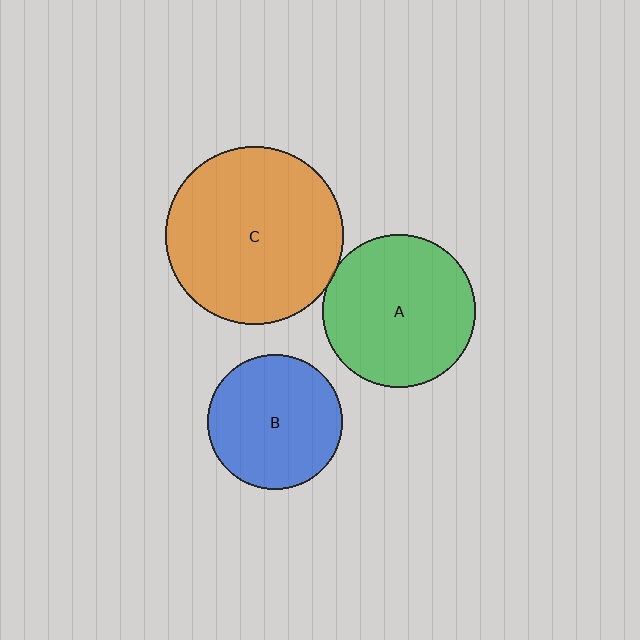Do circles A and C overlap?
Yes.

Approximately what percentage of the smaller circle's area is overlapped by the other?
Approximately 5%.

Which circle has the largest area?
Circle C (orange).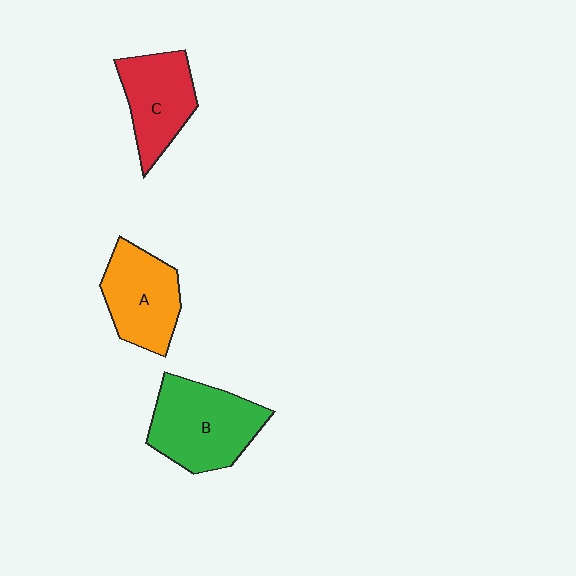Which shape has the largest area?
Shape B (green).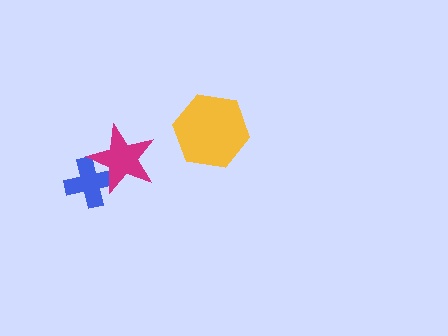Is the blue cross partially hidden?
Yes, it is partially covered by another shape.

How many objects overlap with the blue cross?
1 object overlaps with the blue cross.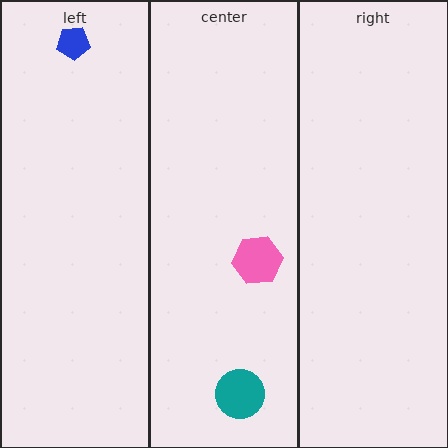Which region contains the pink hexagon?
The center region.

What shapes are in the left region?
The blue pentagon.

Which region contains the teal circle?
The center region.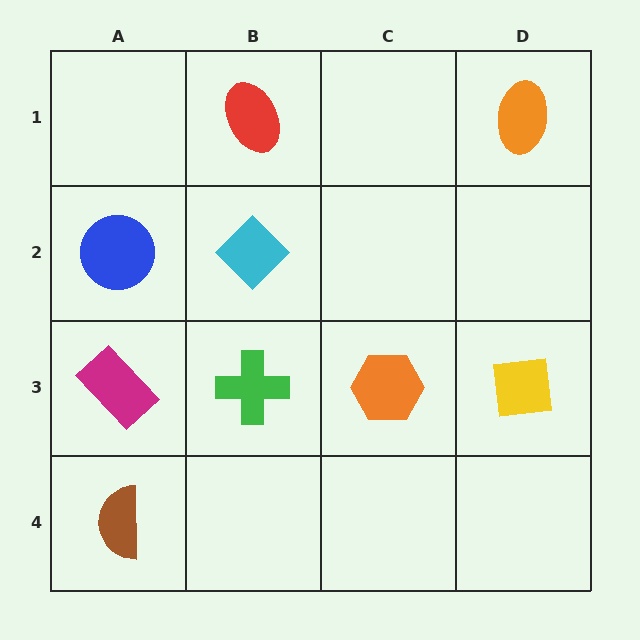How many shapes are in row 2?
2 shapes.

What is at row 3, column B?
A green cross.